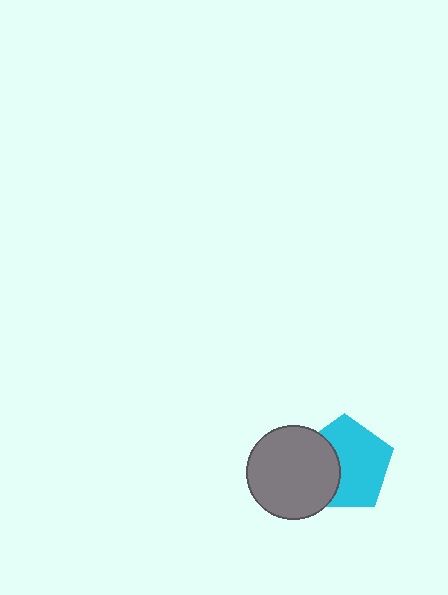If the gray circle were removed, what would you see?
You would see the complete cyan pentagon.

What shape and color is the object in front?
The object in front is a gray circle.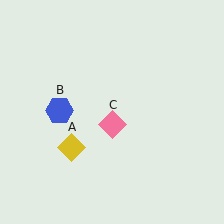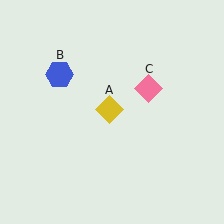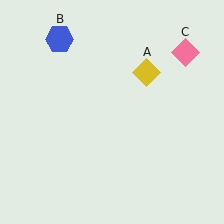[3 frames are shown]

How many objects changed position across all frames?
3 objects changed position: yellow diamond (object A), blue hexagon (object B), pink diamond (object C).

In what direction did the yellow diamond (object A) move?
The yellow diamond (object A) moved up and to the right.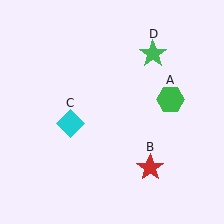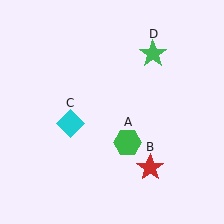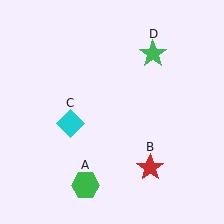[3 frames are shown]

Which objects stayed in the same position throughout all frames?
Red star (object B) and cyan diamond (object C) and green star (object D) remained stationary.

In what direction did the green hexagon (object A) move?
The green hexagon (object A) moved down and to the left.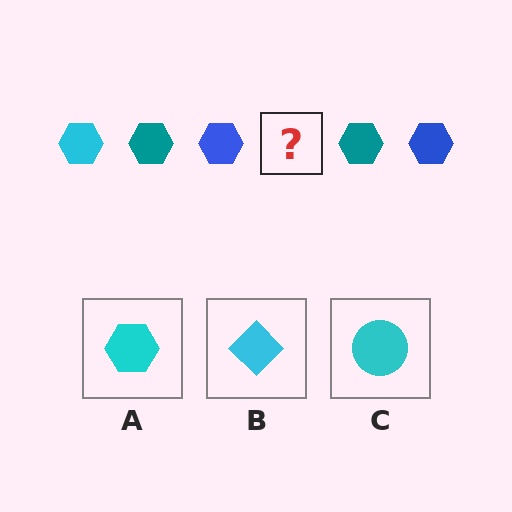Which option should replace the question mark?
Option A.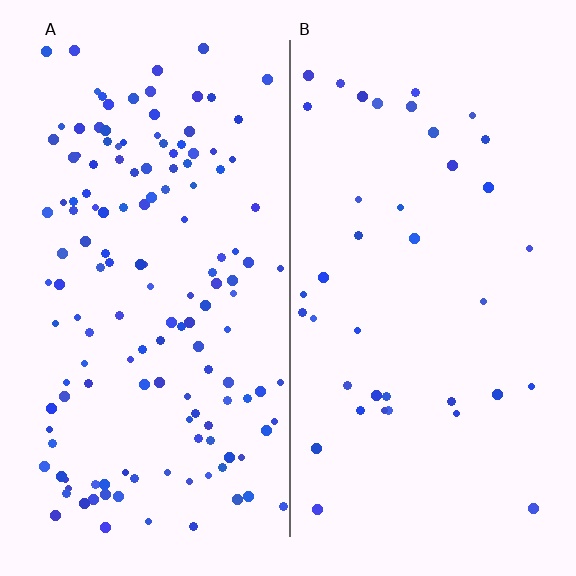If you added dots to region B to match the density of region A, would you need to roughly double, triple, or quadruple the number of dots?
Approximately quadruple.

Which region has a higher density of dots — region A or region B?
A (the left).